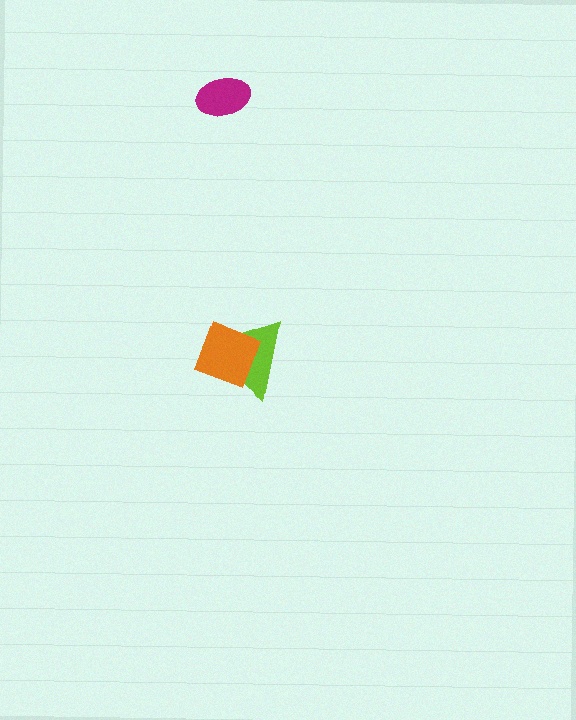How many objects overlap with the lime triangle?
1 object overlaps with the lime triangle.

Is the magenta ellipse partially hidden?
No, no other shape covers it.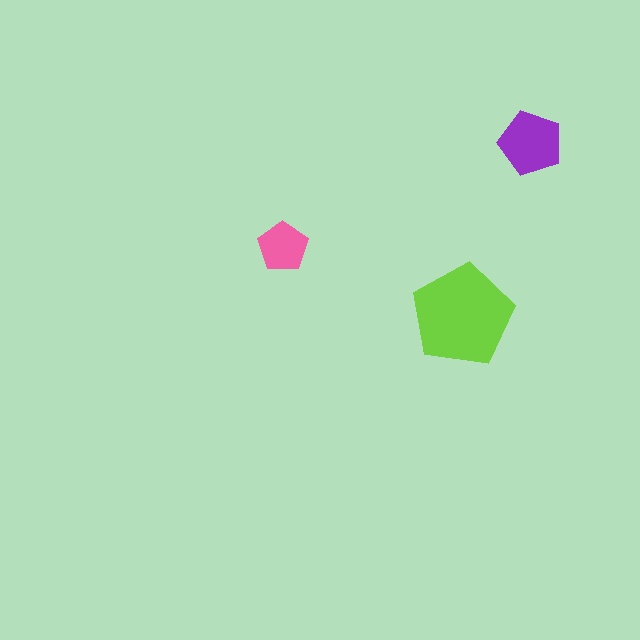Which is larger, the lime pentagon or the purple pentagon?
The lime one.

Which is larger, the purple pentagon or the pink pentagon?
The purple one.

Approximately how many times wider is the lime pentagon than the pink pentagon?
About 2 times wider.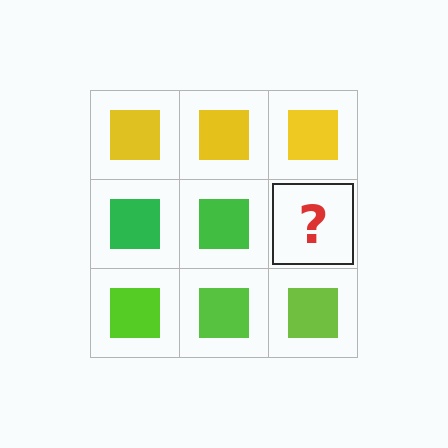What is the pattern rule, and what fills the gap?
The rule is that each row has a consistent color. The gap should be filled with a green square.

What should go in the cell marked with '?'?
The missing cell should contain a green square.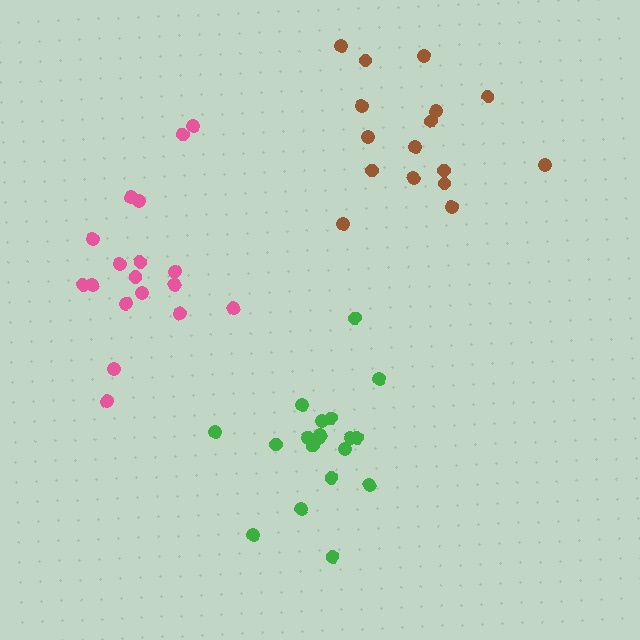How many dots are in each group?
Group 1: 18 dots, Group 2: 19 dots, Group 3: 16 dots (53 total).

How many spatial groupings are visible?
There are 3 spatial groupings.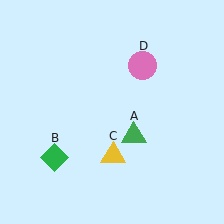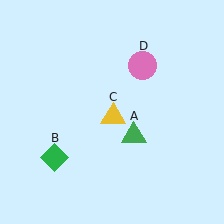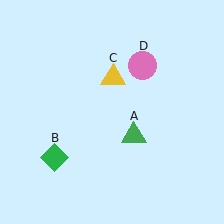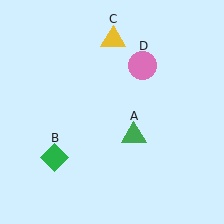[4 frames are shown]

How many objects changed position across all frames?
1 object changed position: yellow triangle (object C).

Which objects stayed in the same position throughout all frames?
Green triangle (object A) and green diamond (object B) and pink circle (object D) remained stationary.